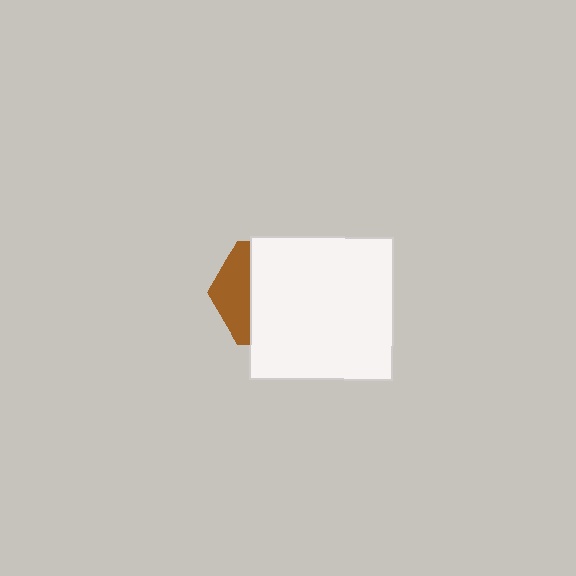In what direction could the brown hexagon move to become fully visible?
The brown hexagon could move left. That would shift it out from behind the white square entirely.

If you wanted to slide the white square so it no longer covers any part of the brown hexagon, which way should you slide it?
Slide it right — that is the most direct way to separate the two shapes.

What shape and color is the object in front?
The object in front is a white square.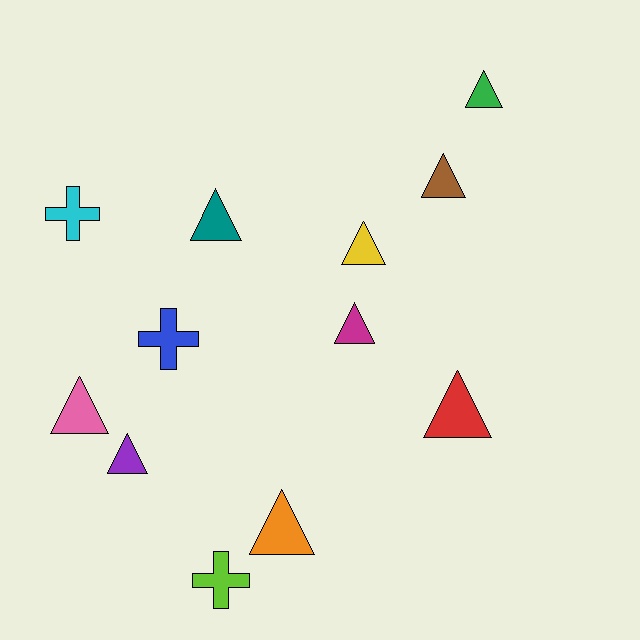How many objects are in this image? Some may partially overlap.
There are 12 objects.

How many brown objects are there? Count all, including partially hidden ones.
There is 1 brown object.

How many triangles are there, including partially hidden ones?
There are 9 triangles.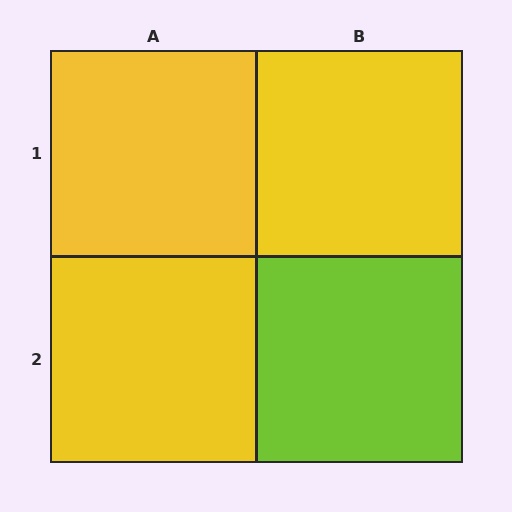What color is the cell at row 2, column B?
Lime.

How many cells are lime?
1 cell is lime.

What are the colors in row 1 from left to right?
Yellow, yellow.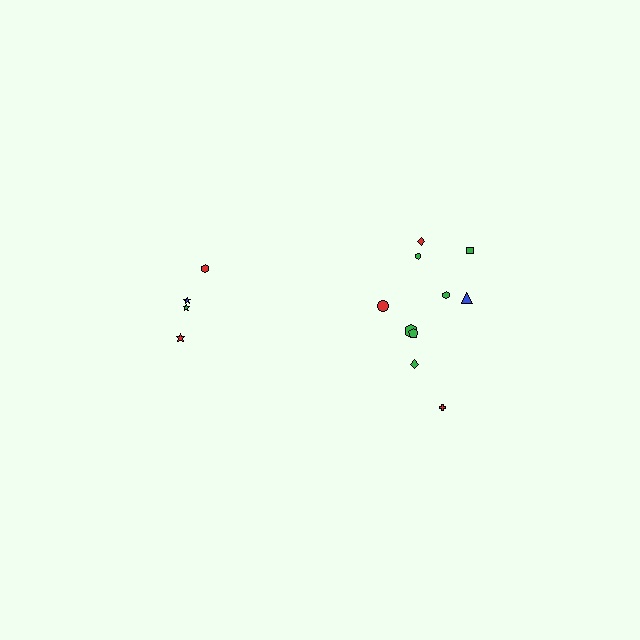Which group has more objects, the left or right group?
The right group.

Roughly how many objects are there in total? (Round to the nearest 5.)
Roughly 15 objects in total.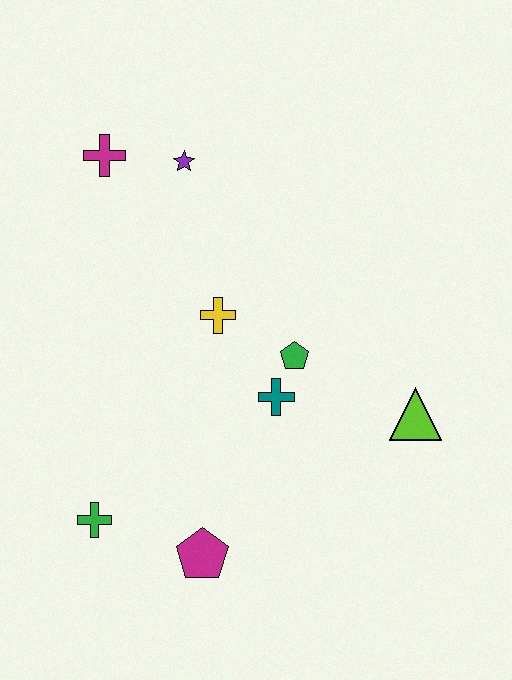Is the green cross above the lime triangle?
No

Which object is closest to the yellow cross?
The green pentagon is closest to the yellow cross.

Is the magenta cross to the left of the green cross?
No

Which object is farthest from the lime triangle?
The magenta cross is farthest from the lime triangle.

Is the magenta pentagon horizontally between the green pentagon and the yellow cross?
No